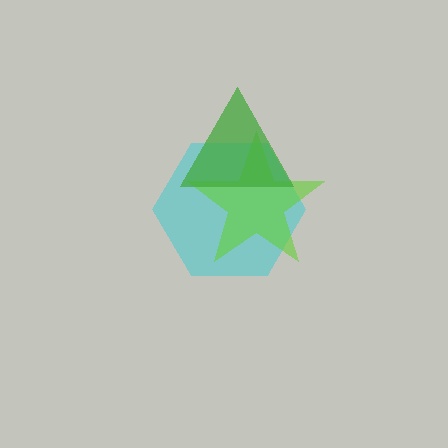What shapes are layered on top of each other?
The layered shapes are: a cyan hexagon, a lime star, a green triangle.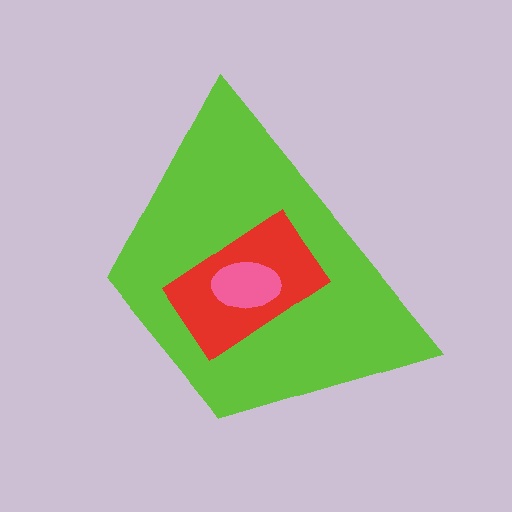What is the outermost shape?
The lime trapezoid.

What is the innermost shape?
The pink ellipse.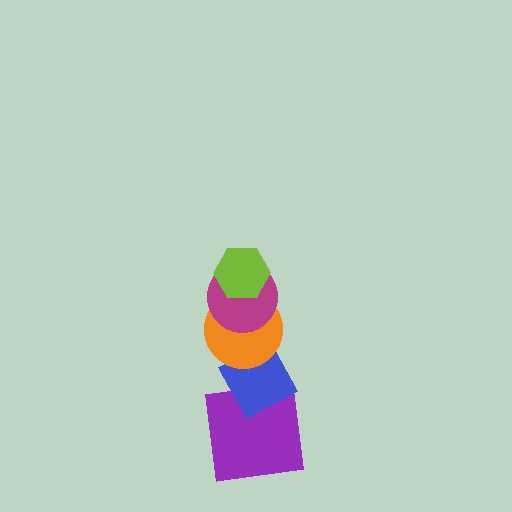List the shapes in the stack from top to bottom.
From top to bottom: the lime hexagon, the magenta circle, the orange circle, the blue diamond, the purple square.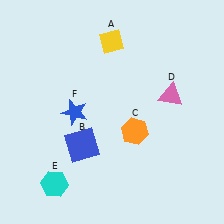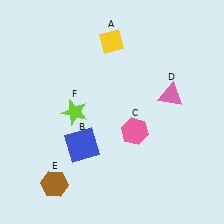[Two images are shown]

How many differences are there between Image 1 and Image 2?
There are 3 differences between the two images.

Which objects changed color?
C changed from orange to pink. E changed from cyan to brown. F changed from blue to lime.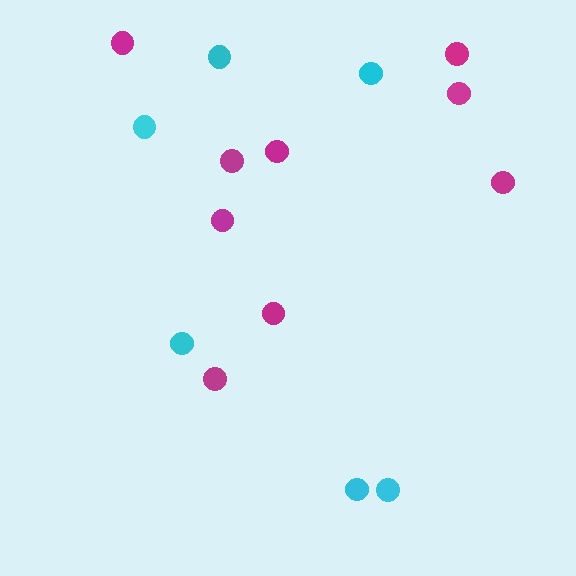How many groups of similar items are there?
There are 2 groups: one group of magenta circles (9) and one group of cyan circles (6).